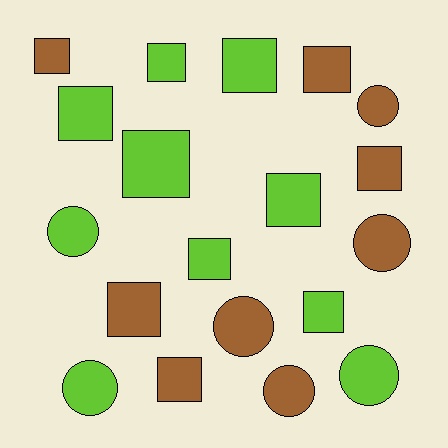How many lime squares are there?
There are 7 lime squares.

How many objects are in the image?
There are 19 objects.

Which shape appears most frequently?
Square, with 12 objects.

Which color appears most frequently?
Lime, with 10 objects.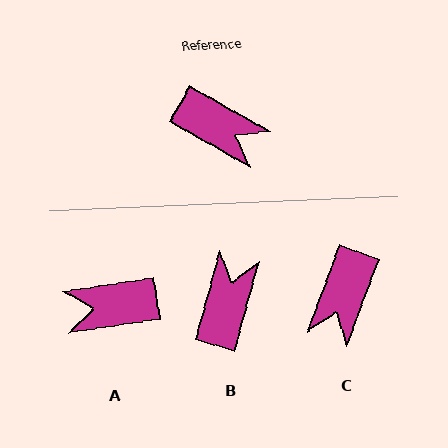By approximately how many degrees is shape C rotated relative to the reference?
Approximately 80 degrees clockwise.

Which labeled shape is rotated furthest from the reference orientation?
A, about 141 degrees away.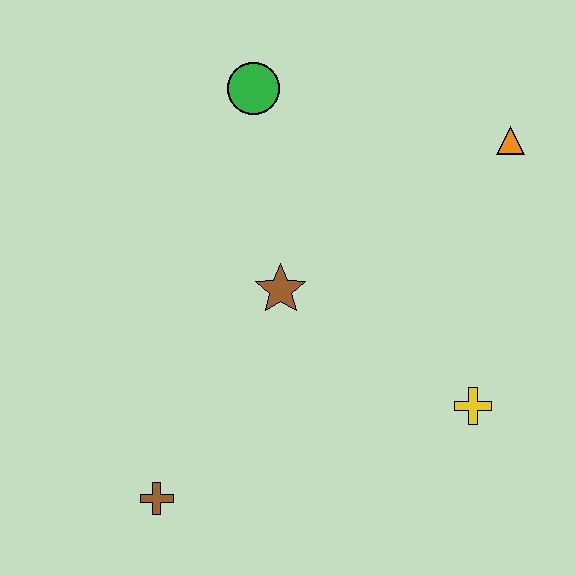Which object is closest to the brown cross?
The brown star is closest to the brown cross.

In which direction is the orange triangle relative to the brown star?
The orange triangle is to the right of the brown star.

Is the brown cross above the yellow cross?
No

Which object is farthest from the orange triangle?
The brown cross is farthest from the orange triangle.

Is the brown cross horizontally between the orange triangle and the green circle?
No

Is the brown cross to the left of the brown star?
Yes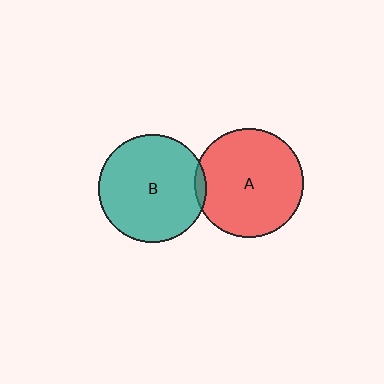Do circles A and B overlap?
Yes.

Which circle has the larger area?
Circle A (red).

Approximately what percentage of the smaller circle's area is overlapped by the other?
Approximately 5%.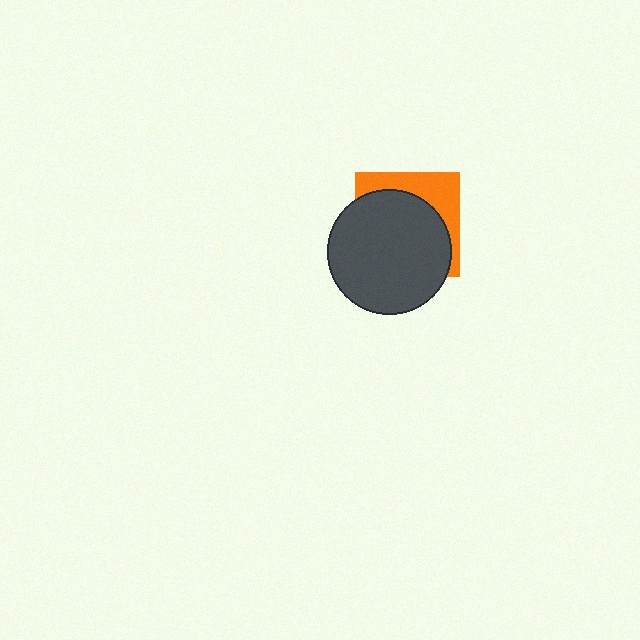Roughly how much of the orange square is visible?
A small part of it is visible (roughly 32%).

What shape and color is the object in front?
The object in front is a dark gray circle.